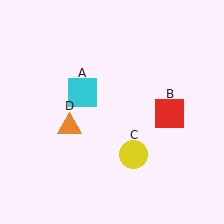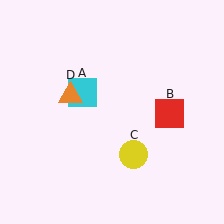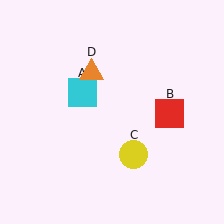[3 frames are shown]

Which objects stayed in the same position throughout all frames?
Cyan square (object A) and red square (object B) and yellow circle (object C) remained stationary.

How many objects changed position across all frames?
1 object changed position: orange triangle (object D).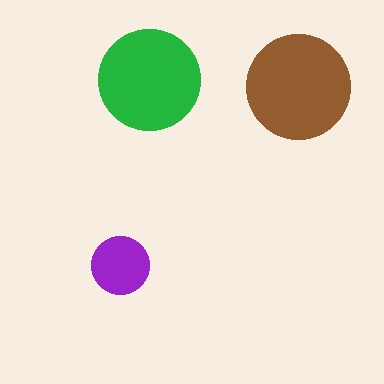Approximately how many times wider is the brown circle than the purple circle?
About 2 times wider.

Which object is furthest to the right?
The brown circle is rightmost.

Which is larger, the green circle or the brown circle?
The brown one.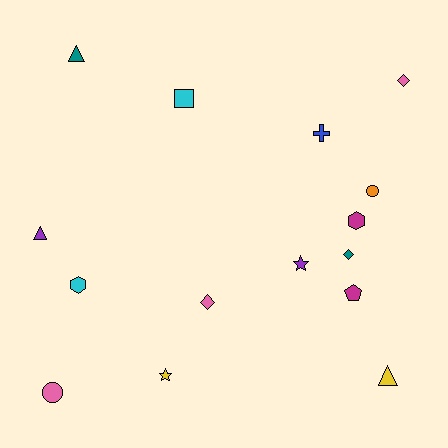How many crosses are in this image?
There is 1 cross.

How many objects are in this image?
There are 15 objects.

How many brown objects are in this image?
There are no brown objects.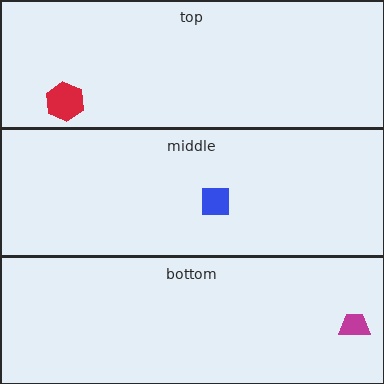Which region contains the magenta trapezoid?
The bottom region.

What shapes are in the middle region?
The blue square.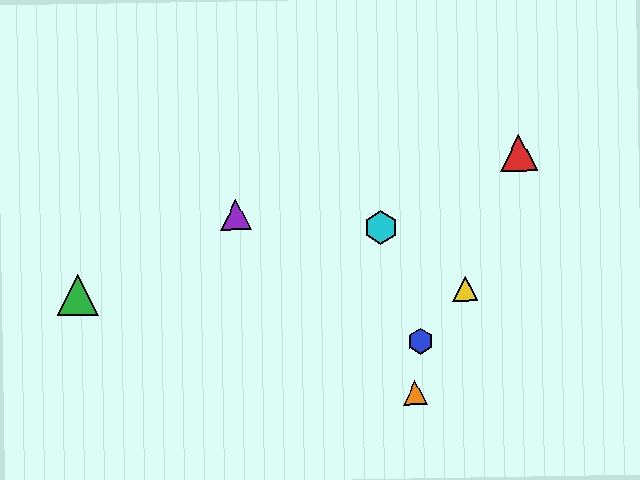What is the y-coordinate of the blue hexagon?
The blue hexagon is at y≈341.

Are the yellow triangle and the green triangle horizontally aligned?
Yes, both are at y≈289.